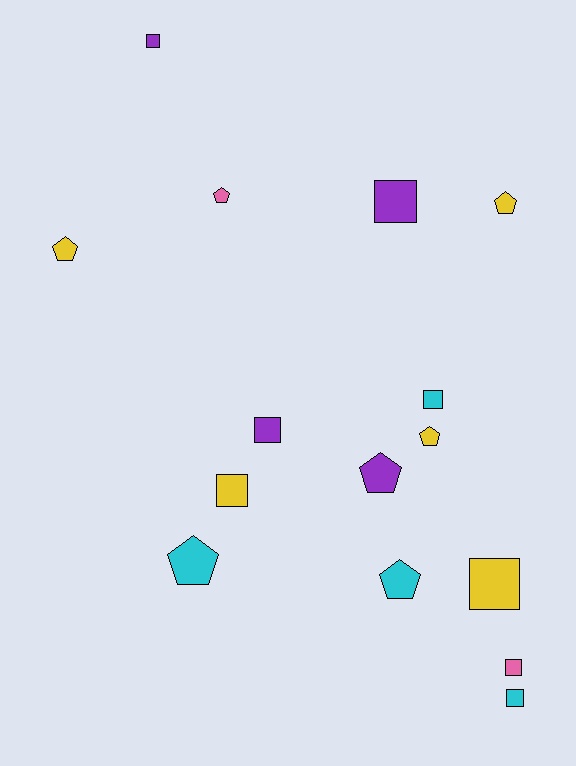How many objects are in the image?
There are 15 objects.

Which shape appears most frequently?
Square, with 8 objects.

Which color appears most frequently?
Yellow, with 5 objects.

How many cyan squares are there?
There are 2 cyan squares.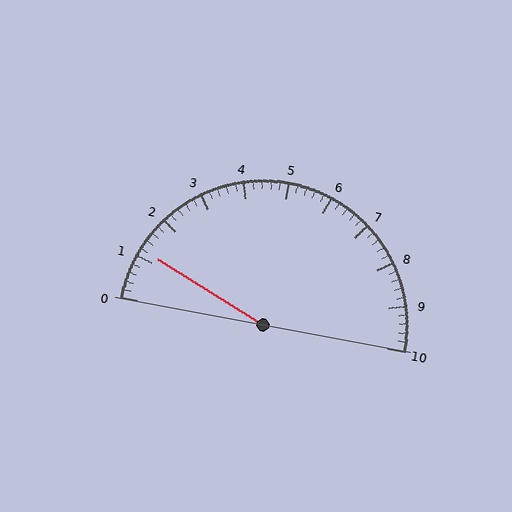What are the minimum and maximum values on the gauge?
The gauge ranges from 0 to 10.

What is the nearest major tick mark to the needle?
The nearest major tick mark is 1.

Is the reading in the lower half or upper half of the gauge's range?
The reading is in the lower half of the range (0 to 10).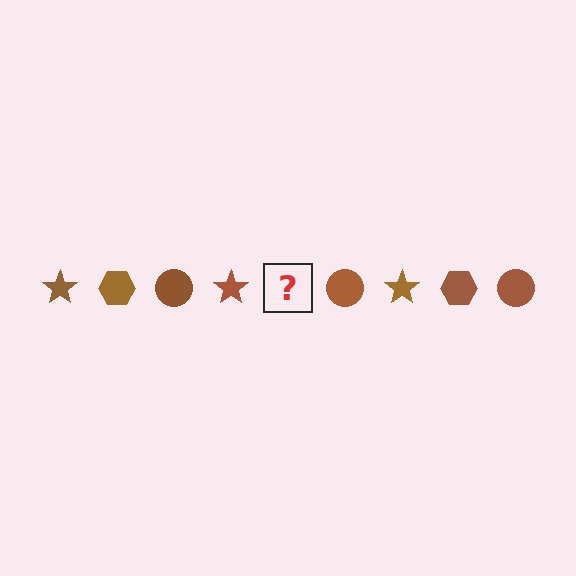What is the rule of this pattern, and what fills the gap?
The rule is that the pattern cycles through star, hexagon, circle shapes in brown. The gap should be filled with a brown hexagon.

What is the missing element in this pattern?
The missing element is a brown hexagon.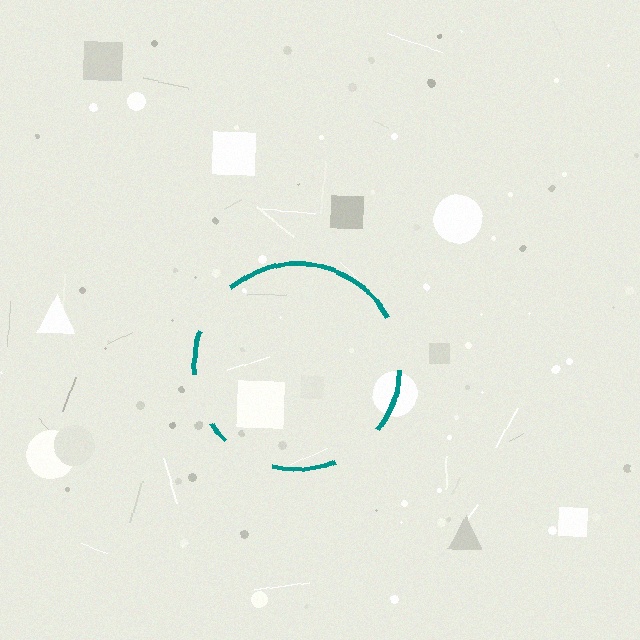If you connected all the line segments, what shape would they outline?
They would outline a circle.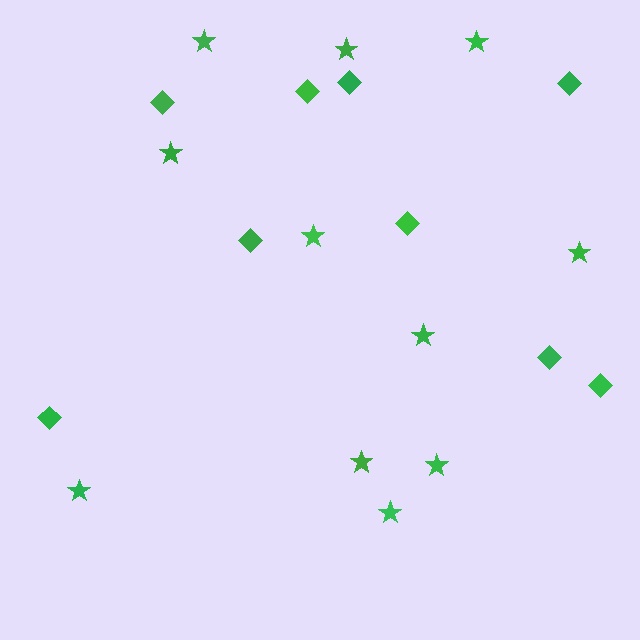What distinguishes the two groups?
There are 2 groups: one group of diamonds (9) and one group of stars (11).